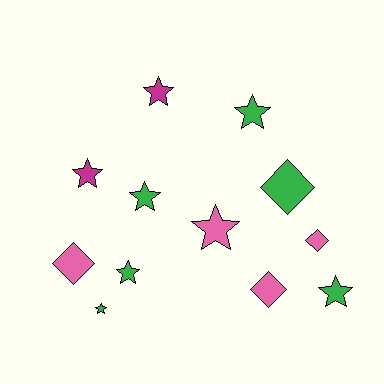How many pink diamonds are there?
There are 3 pink diamonds.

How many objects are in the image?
There are 12 objects.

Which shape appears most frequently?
Star, with 8 objects.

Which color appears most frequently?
Green, with 6 objects.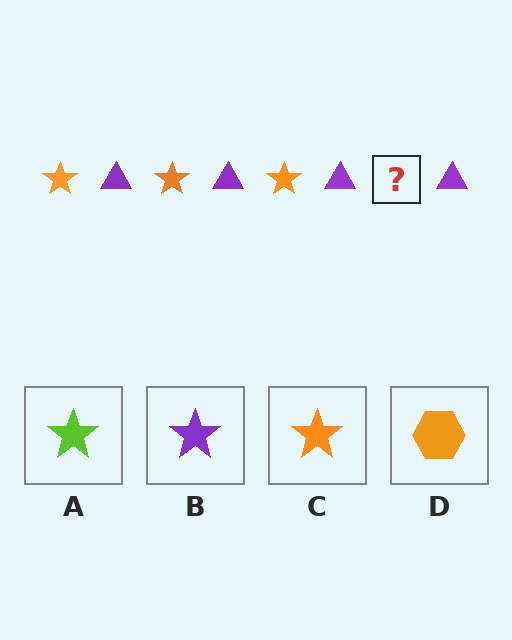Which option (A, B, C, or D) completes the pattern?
C.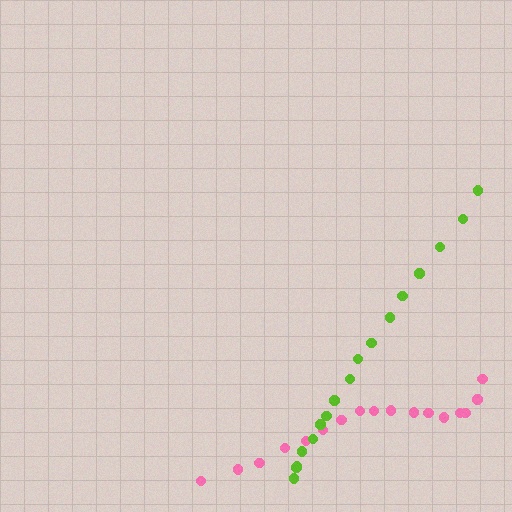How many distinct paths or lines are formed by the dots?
There are 2 distinct paths.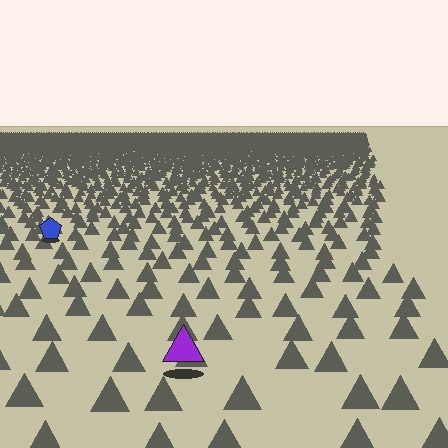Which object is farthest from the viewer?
The blue pentagon is farthest from the viewer. It appears smaller and the ground texture around it is denser.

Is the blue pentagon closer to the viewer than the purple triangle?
No. The purple triangle is closer — you can tell from the texture gradient: the ground texture is coarser near it.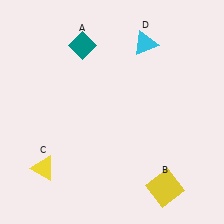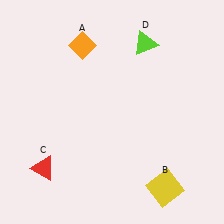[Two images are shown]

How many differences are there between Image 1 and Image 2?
There are 3 differences between the two images.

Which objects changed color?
A changed from teal to orange. C changed from yellow to red. D changed from cyan to lime.